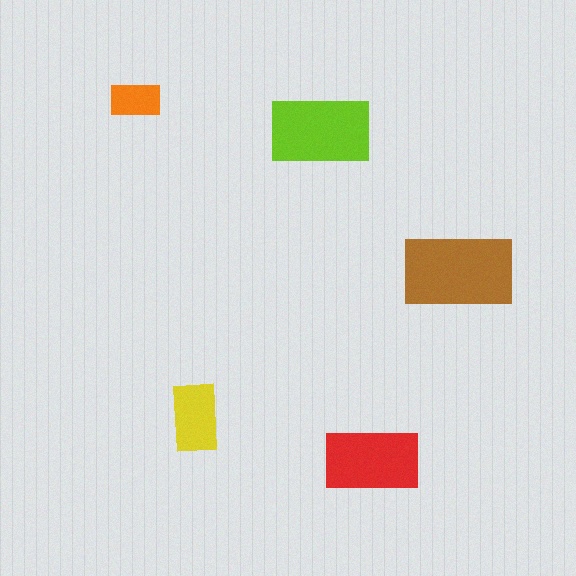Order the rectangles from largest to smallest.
the brown one, the lime one, the red one, the yellow one, the orange one.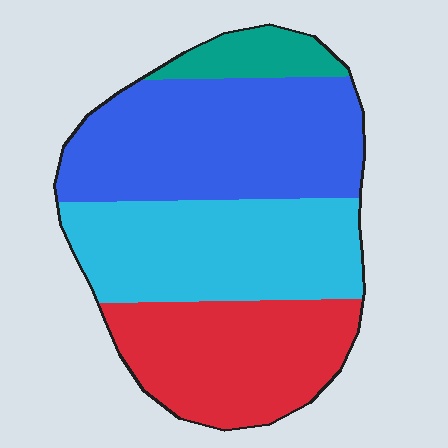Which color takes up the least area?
Teal, at roughly 10%.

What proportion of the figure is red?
Red covers about 25% of the figure.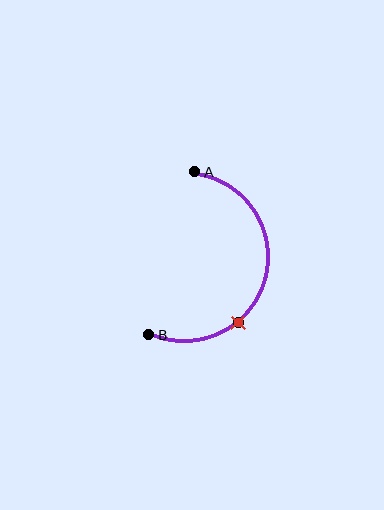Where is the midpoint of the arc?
The arc midpoint is the point on the curve farthest from the straight line joining A and B. It sits to the right of that line.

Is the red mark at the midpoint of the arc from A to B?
No. The red mark lies on the arc but is closer to endpoint B. The arc midpoint would be at the point on the curve equidistant along the arc from both A and B.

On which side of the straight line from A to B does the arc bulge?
The arc bulges to the right of the straight line connecting A and B.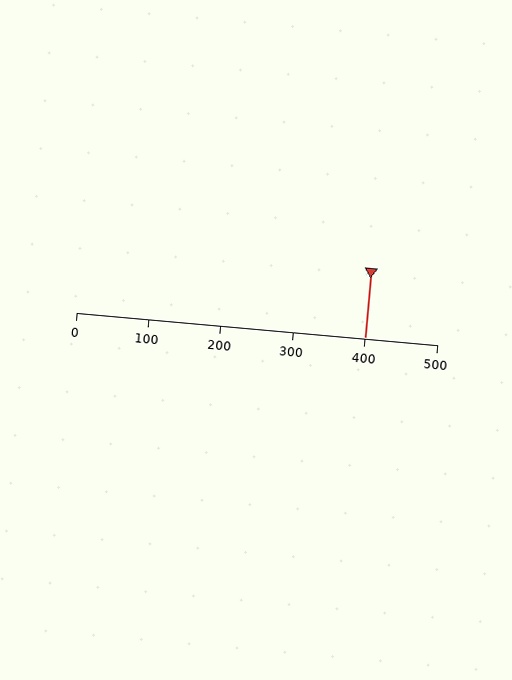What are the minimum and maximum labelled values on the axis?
The axis runs from 0 to 500.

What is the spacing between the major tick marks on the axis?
The major ticks are spaced 100 apart.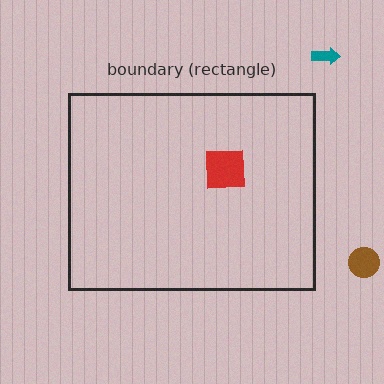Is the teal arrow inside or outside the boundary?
Outside.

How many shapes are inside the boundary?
1 inside, 2 outside.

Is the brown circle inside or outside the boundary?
Outside.